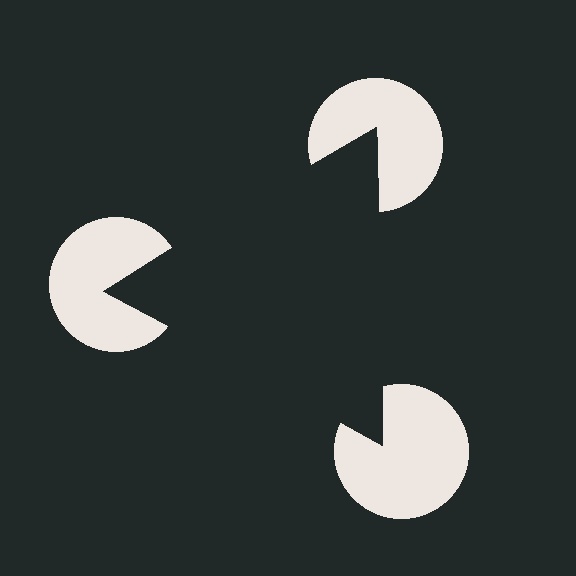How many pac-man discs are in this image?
There are 3 — one at each vertex of the illusory triangle.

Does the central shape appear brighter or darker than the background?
It typically appears slightly darker than the background, even though no actual brightness change is drawn.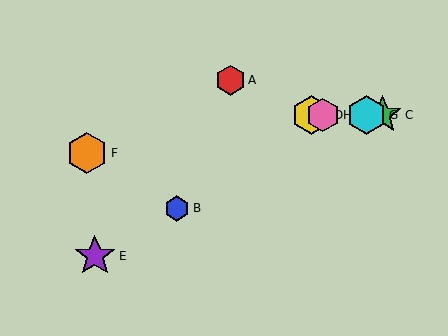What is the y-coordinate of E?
Object E is at y≈256.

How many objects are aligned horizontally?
4 objects (C, D, G, H) are aligned horizontally.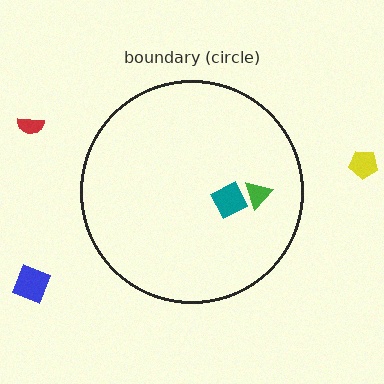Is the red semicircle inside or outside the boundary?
Outside.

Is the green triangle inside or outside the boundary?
Inside.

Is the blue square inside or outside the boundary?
Outside.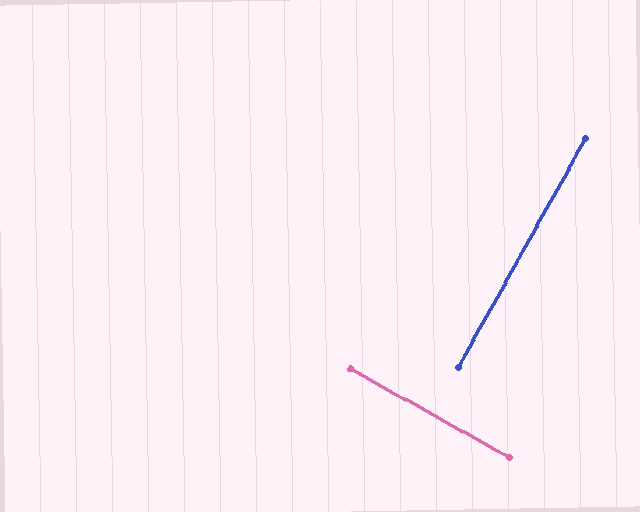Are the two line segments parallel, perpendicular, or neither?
Perpendicular — they meet at approximately 90°.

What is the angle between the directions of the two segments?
Approximately 90 degrees.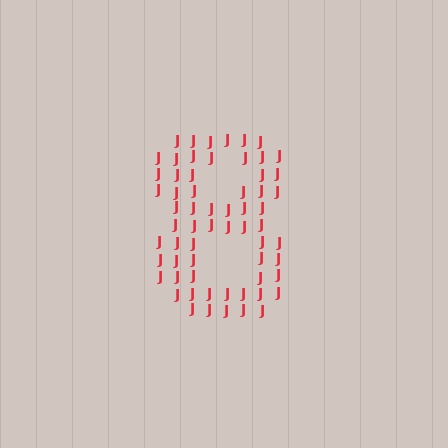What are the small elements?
The small elements are letter J's.